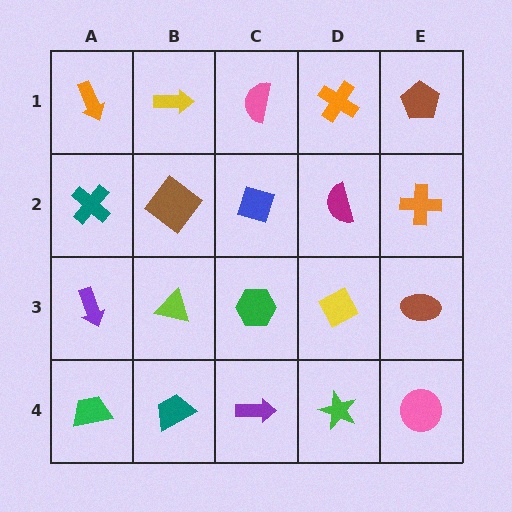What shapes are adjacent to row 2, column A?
An orange arrow (row 1, column A), a purple arrow (row 3, column A), a brown diamond (row 2, column B).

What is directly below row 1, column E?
An orange cross.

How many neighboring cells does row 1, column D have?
3.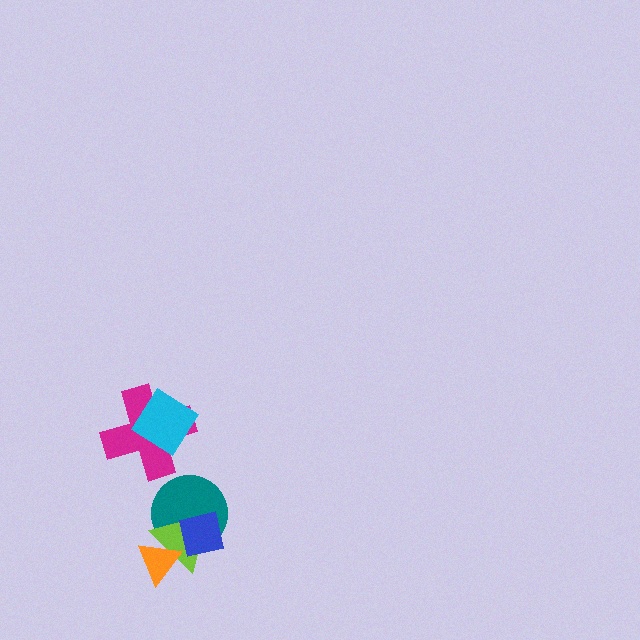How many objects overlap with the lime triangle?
3 objects overlap with the lime triangle.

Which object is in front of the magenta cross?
The cyan diamond is in front of the magenta cross.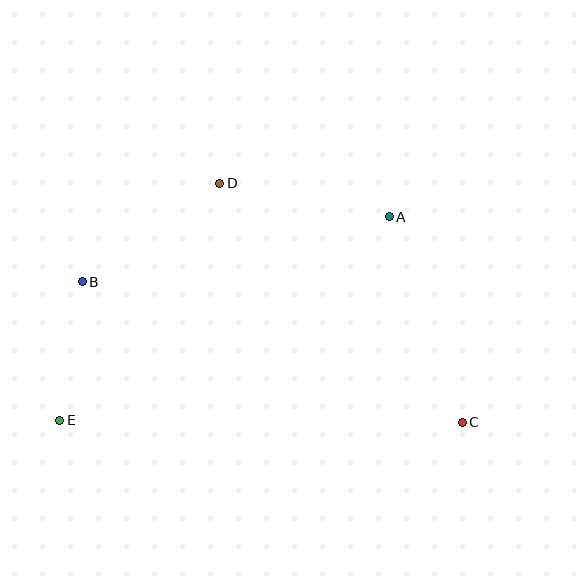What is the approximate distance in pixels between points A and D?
The distance between A and D is approximately 173 pixels.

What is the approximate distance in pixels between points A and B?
The distance between A and B is approximately 314 pixels.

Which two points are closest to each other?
Points B and E are closest to each other.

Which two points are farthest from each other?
Points B and C are farthest from each other.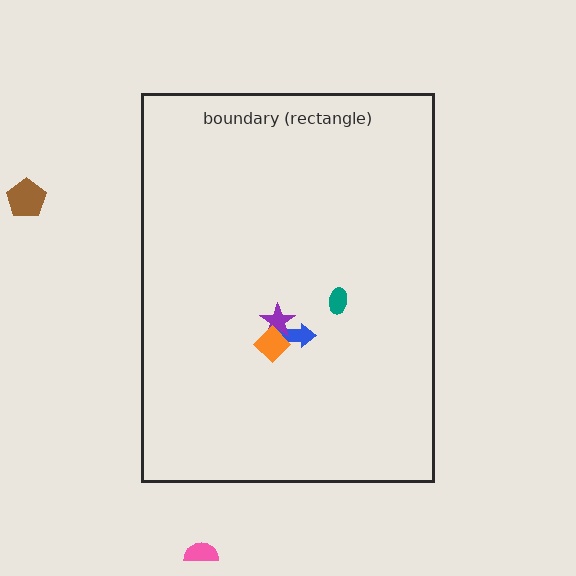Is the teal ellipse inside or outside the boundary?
Inside.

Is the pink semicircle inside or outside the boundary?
Outside.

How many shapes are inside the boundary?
4 inside, 2 outside.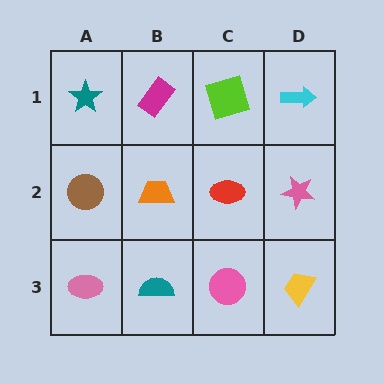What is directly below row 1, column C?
A red ellipse.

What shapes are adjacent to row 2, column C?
A lime square (row 1, column C), a pink circle (row 3, column C), an orange trapezoid (row 2, column B), a pink star (row 2, column D).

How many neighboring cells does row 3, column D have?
2.